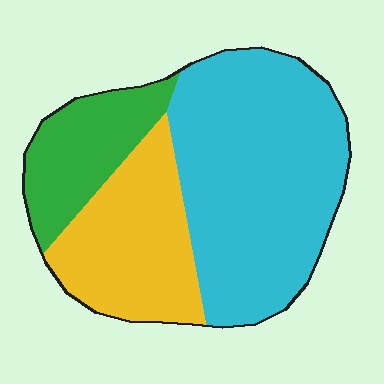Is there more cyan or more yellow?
Cyan.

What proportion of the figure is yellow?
Yellow covers 28% of the figure.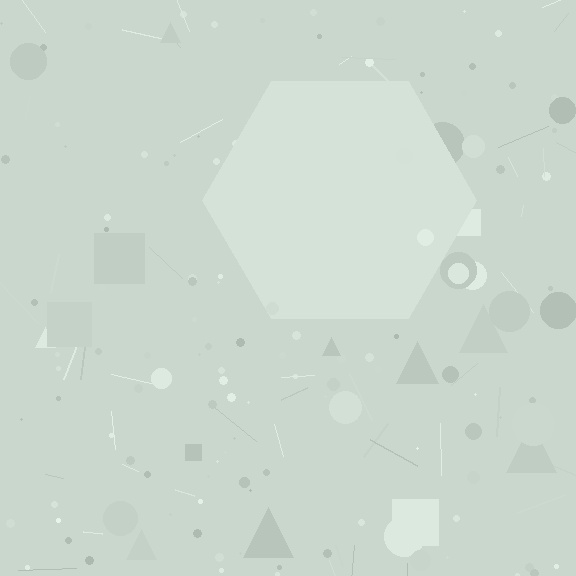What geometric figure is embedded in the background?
A hexagon is embedded in the background.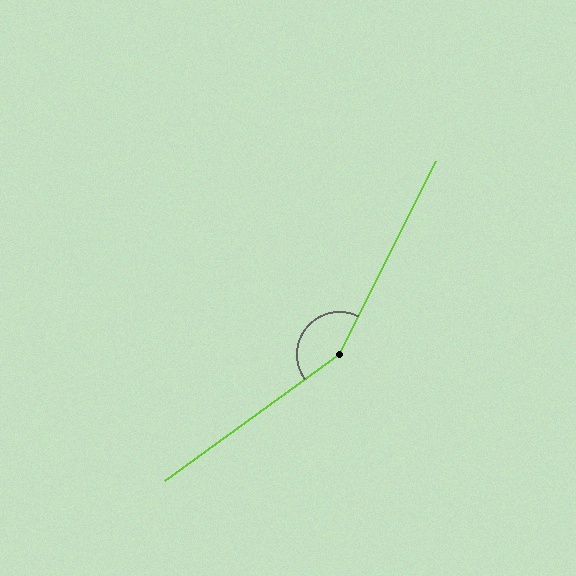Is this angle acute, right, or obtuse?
It is obtuse.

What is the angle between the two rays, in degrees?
Approximately 153 degrees.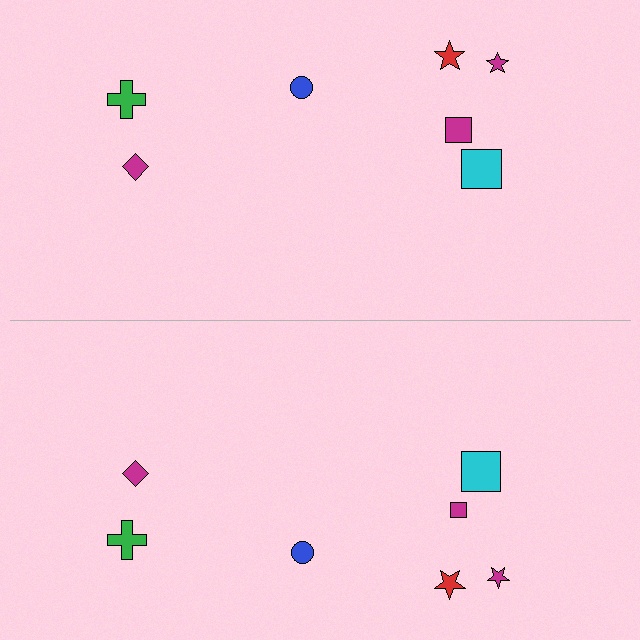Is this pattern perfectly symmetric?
No, the pattern is not perfectly symmetric. The magenta square on the bottom side has a different size than its mirror counterpart.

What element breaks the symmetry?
The magenta square on the bottom side has a different size than its mirror counterpart.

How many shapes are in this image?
There are 14 shapes in this image.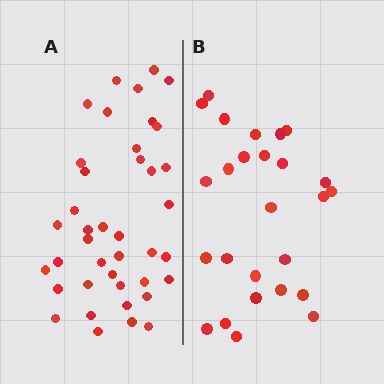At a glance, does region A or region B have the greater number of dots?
Region A (the left region) has more dots.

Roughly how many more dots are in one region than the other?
Region A has approximately 15 more dots than region B.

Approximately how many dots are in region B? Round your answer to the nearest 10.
About 30 dots. (The exact count is 26, which rounds to 30.)